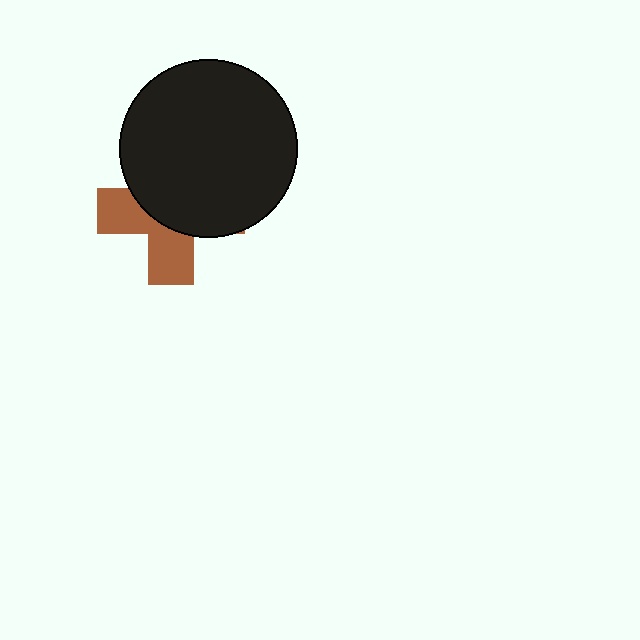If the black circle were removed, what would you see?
You would see the complete brown cross.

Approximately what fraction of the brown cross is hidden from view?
Roughly 60% of the brown cross is hidden behind the black circle.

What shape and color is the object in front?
The object in front is a black circle.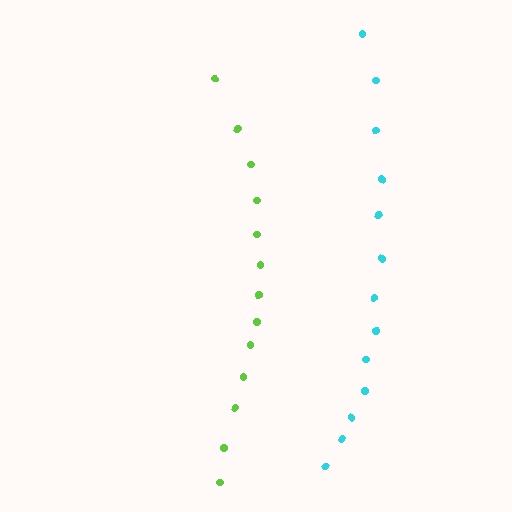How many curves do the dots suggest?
There are 2 distinct paths.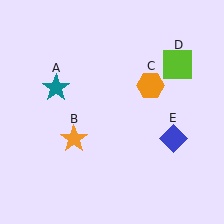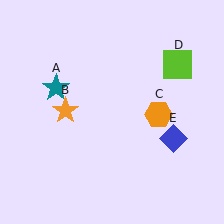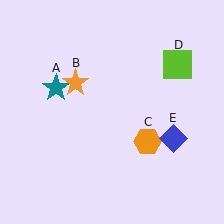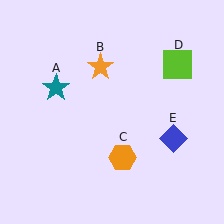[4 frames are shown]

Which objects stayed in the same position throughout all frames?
Teal star (object A) and lime square (object D) and blue diamond (object E) remained stationary.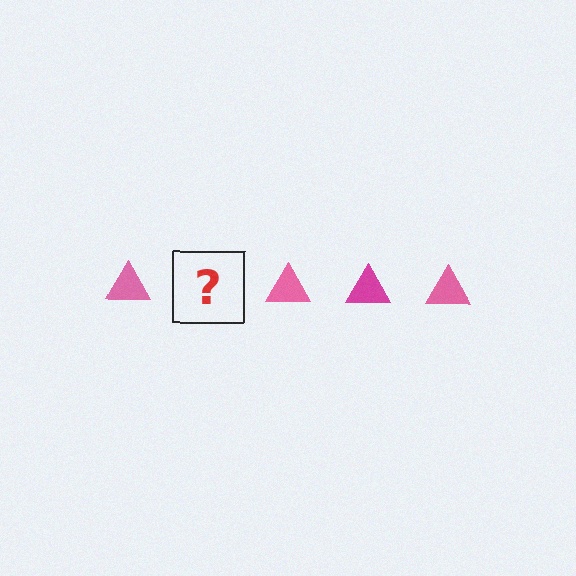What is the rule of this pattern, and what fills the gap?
The rule is that the pattern cycles through pink, magenta triangles. The gap should be filled with a magenta triangle.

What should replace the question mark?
The question mark should be replaced with a magenta triangle.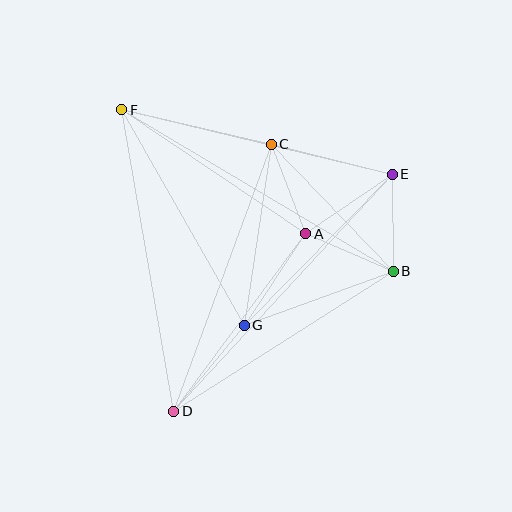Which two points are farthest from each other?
Points D and E are farthest from each other.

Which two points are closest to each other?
Points A and B are closest to each other.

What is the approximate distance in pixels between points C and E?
The distance between C and E is approximately 125 pixels.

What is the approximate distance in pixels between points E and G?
The distance between E and G is approximately 211 pixels.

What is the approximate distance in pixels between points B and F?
The distance between B and F is approximately 316 pixels.